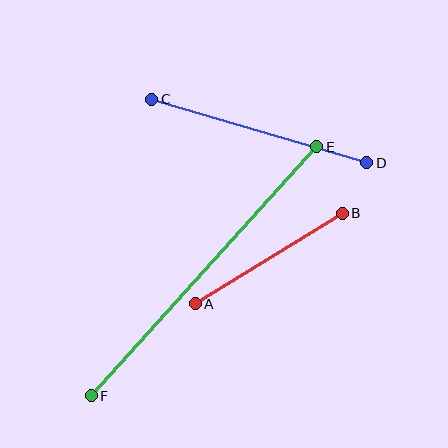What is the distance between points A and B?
The distance is approximately 172 pixels.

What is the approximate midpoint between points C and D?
The midpoint is at approximately (259, 131) pixels.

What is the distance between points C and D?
The distance is approximately 224 pixels.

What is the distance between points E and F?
The distance is approximately 336 pixels.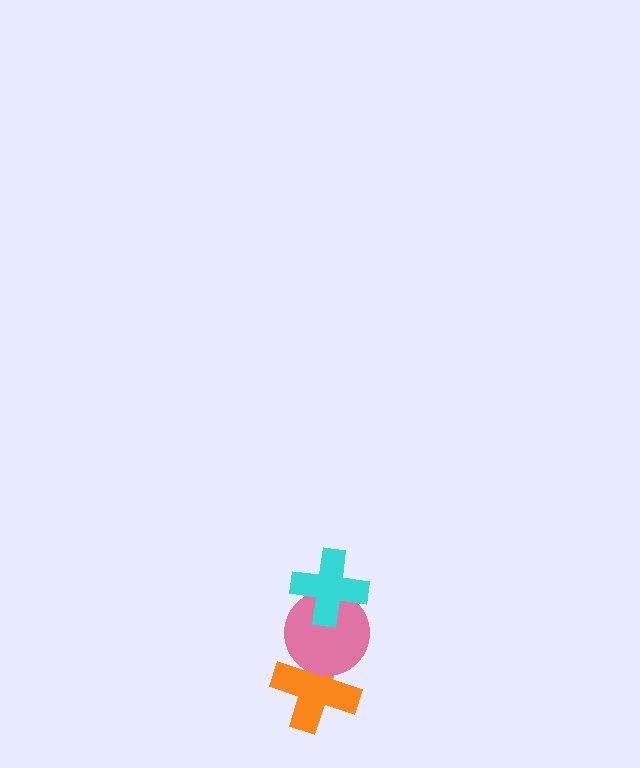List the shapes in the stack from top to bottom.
From top to bottom: the cyan cross, the pink circle, the orange cross.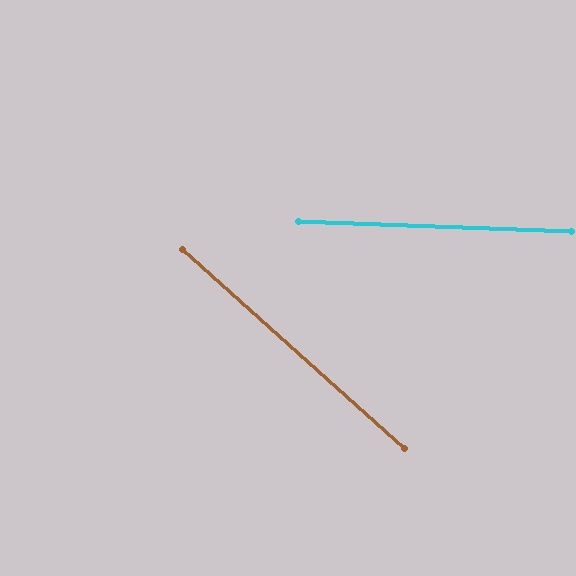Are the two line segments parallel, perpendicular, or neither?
Neither parallel nor perpendicular — they differ by about 40°.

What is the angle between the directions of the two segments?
Approximately 40 degrees.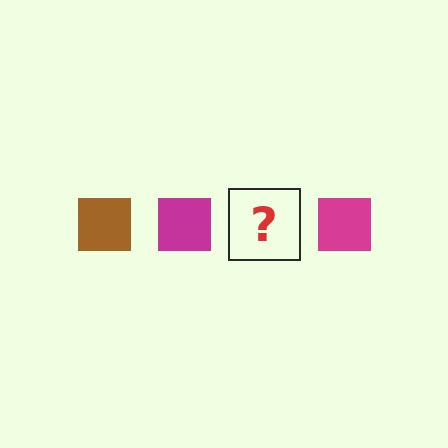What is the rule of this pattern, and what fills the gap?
The rule is that the pattern cycles through brown, magenta squares. The gap should be filled with a brown square.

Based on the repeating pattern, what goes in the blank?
The blank should be a brown square.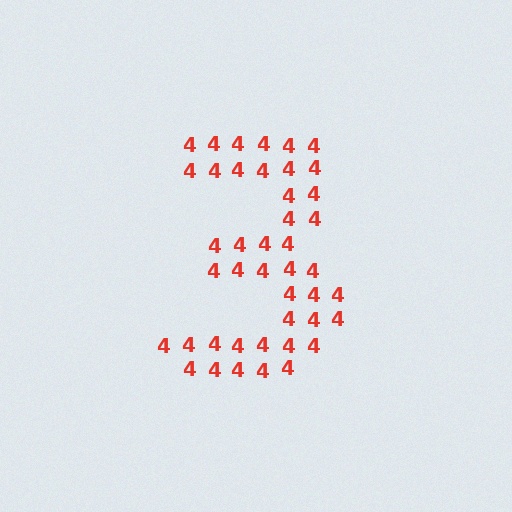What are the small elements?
The small elements are digit 4's.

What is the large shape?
The large shape is the digit 3.